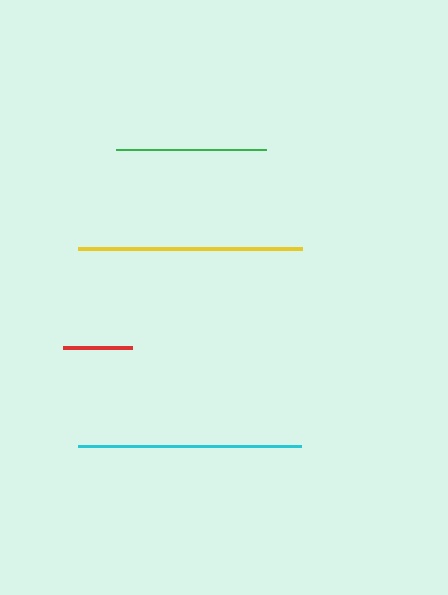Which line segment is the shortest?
The red line is the shortest at approximately 69 pixels.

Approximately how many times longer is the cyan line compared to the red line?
The cyan line is approximately 3.2 times the length of the red line.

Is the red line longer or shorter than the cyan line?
The cyan line is longer than the red line.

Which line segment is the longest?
The yellow line is the longest at approximately 224 pixels.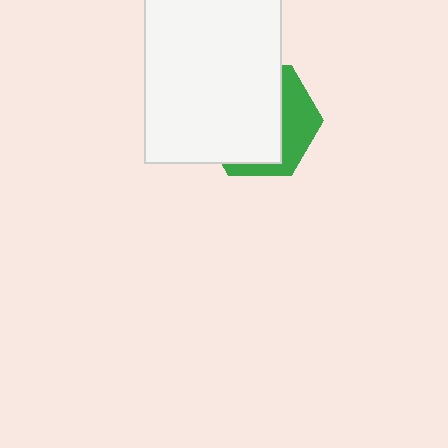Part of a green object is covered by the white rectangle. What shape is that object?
It is a hexagon.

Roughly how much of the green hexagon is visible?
A small part of it is visible (roughly 34%).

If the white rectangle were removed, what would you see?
You would see the complete green hexagon.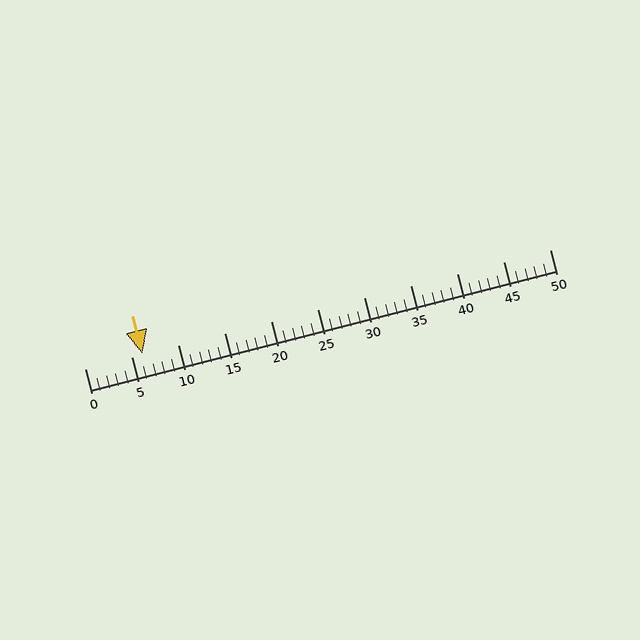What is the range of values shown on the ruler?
The ruler shows values from 0 to 50.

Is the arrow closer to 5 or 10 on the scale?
The arrow is closer to 5.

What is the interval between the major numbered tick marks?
The major tick marks are spaced 5 units apart.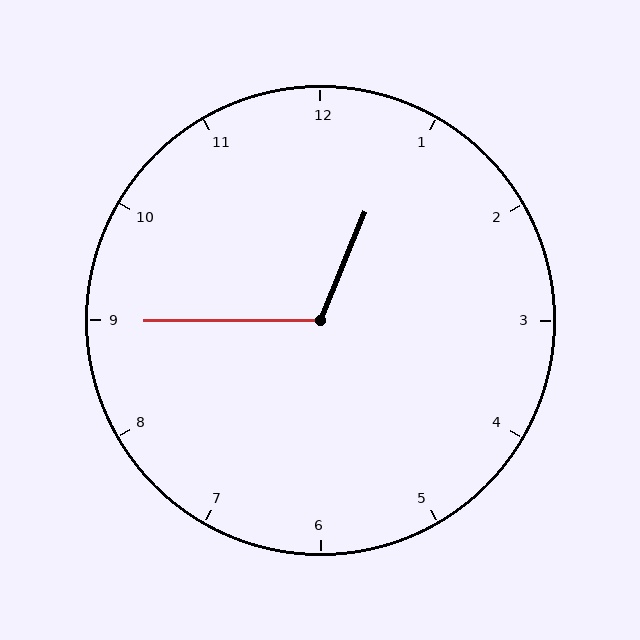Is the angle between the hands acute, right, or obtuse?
It is obtuse.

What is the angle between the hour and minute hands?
Approximately 112 degrees.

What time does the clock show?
12:45.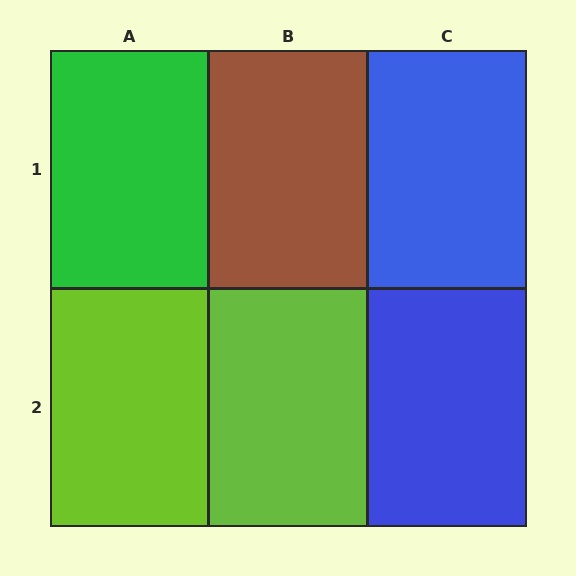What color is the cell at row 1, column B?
Brown.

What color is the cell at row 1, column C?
Blue.